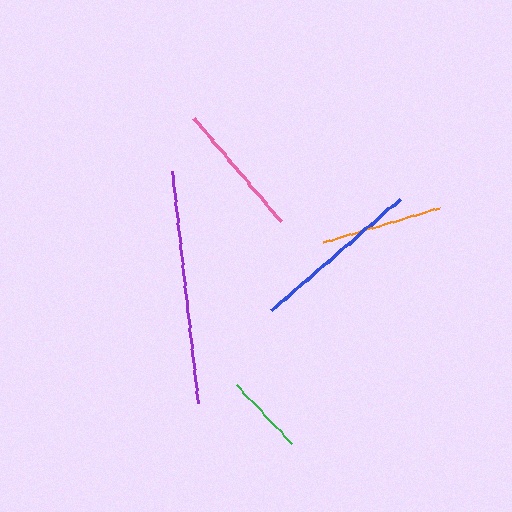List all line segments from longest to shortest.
From longest to shortest: purple, blue, pink, orange, green.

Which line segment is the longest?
The purple line is the longest at approximately 233 pixels.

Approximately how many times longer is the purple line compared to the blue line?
The purple line is approximately 1.4 times the length of the blue line.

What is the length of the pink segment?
The pink segment is approximately 135 pixels long.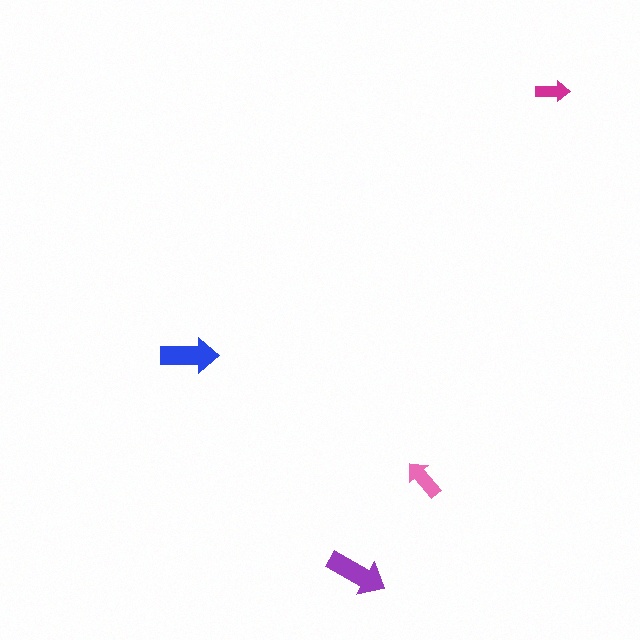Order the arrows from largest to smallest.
the purple one, the blue one, the pink one, the magenta one.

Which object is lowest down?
The purple arrow is bottommost.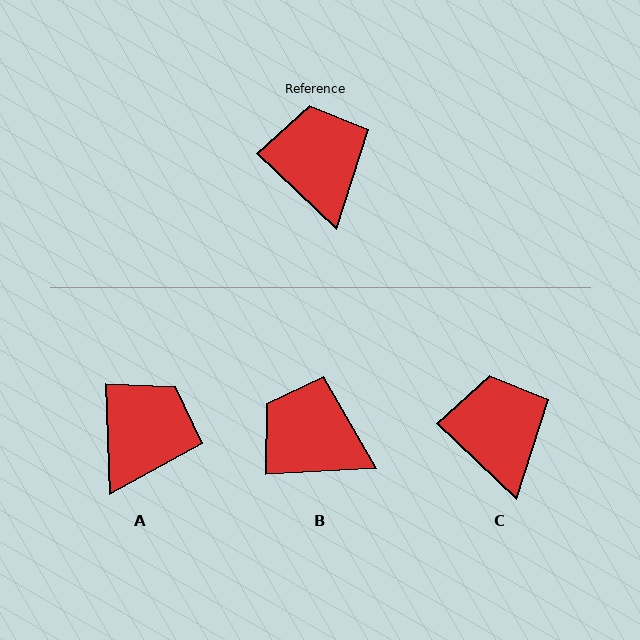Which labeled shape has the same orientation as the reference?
C.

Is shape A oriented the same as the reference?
No, it is off by about 44 degrees.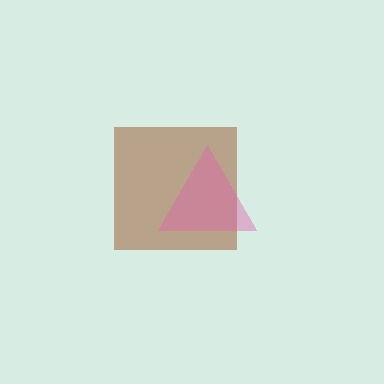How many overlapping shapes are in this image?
There are 2 overlapping shapes in the image.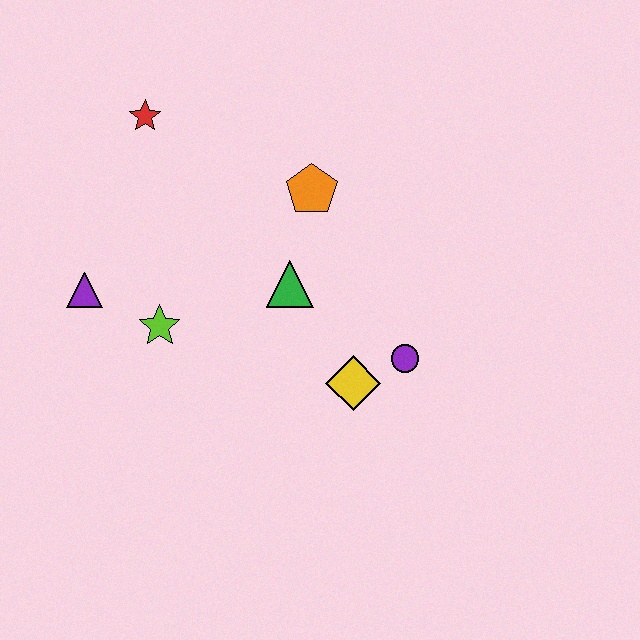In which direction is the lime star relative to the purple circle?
The lime star is to the left of the purple circle.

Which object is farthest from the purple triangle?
The purple circle is farthest from the purple triangle.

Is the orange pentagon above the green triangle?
Yes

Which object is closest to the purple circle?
The yellow diamond is closest to the purple circle.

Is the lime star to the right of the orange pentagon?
No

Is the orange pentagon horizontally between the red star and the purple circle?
Yes